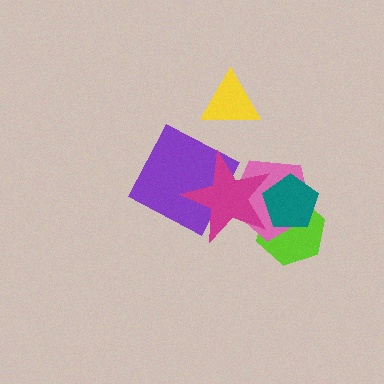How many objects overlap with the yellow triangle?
0 objects overlap with the yellow triangle.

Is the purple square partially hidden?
Yes, it is partially covered by another shape.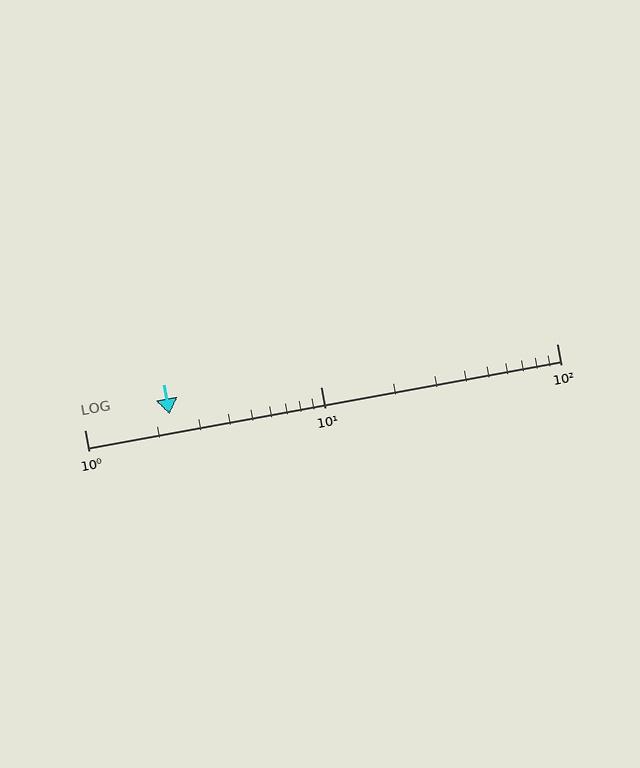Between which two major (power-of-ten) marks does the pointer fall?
The pointer is between 1 and 10.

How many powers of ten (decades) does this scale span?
The scale spans 2 decades, from 1 to 100.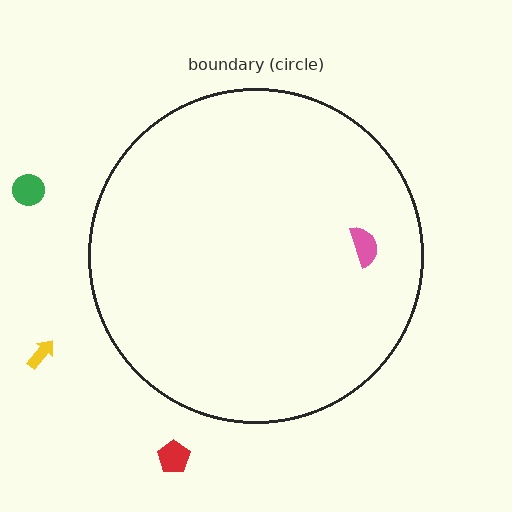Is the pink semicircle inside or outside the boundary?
Inside.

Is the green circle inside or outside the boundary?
Outside.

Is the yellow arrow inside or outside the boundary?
Outside.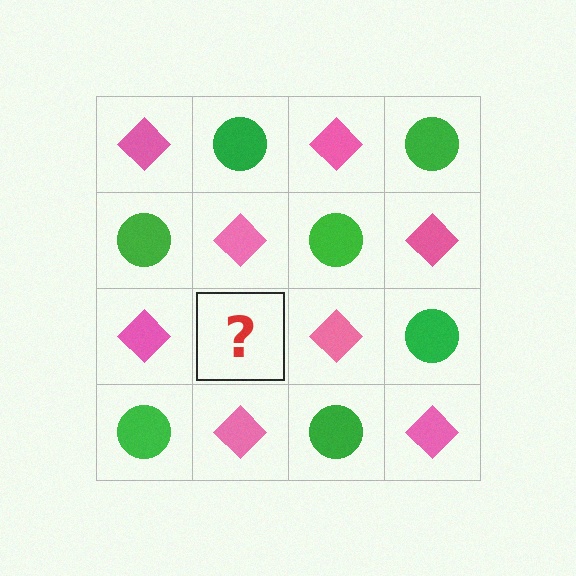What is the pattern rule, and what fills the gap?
The rule is that it alternates pink diamond and green circle in a checkerboard pattern. The gap should be filled with a green circle.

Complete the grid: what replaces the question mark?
The question mark should be replaced with a green circle.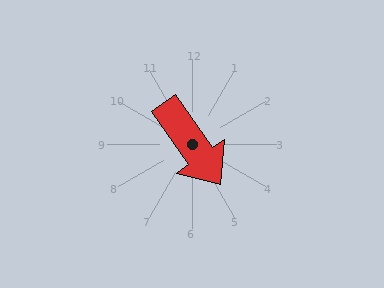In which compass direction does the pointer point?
Southeast.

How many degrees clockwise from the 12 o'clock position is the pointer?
Approximately 145 degrees.